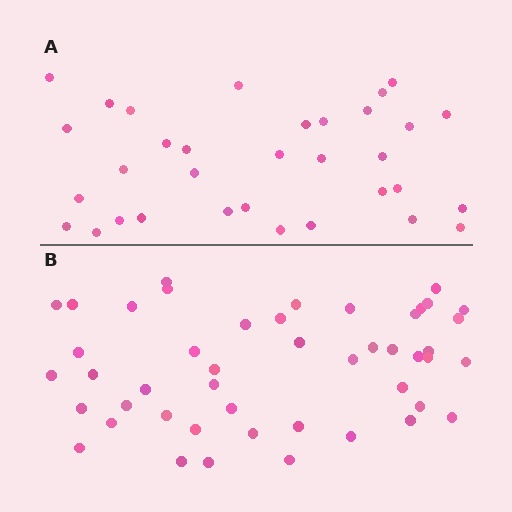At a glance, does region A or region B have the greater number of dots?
Region B (the bottom region) has more dots.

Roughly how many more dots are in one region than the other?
Region B has approximately 15 more dots than region A.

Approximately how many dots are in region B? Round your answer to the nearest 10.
About 50 dots. (The exact count is 47, which rounds to 50.)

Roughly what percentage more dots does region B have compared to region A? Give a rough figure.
About 40% more.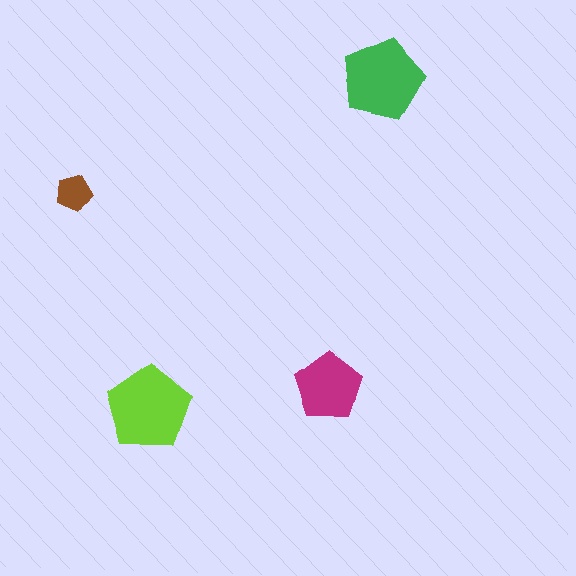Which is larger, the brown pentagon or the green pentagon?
The green one.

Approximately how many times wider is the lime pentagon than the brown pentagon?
About 2.5 times wider.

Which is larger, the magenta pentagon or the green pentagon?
The green one.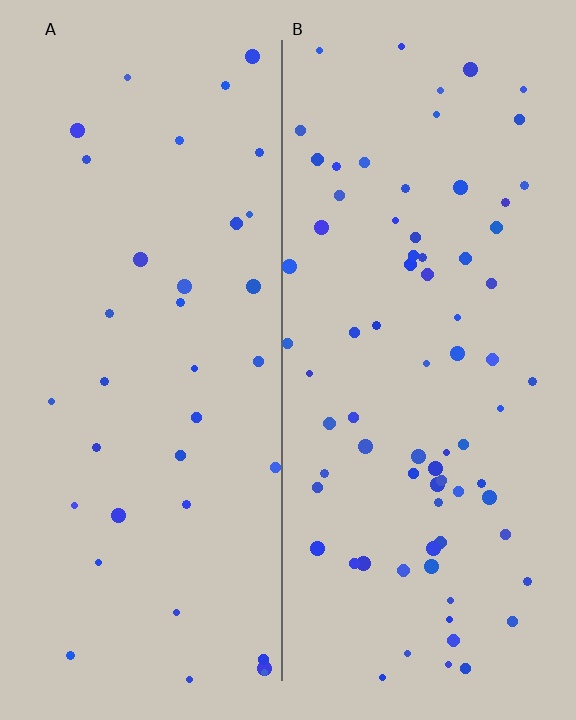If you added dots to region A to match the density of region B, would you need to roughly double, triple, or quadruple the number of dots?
Approximately double.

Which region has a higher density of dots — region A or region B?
B (the right).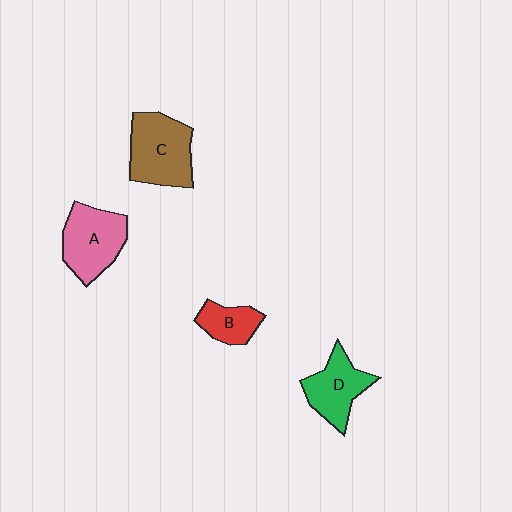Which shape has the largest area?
Shape C (brown).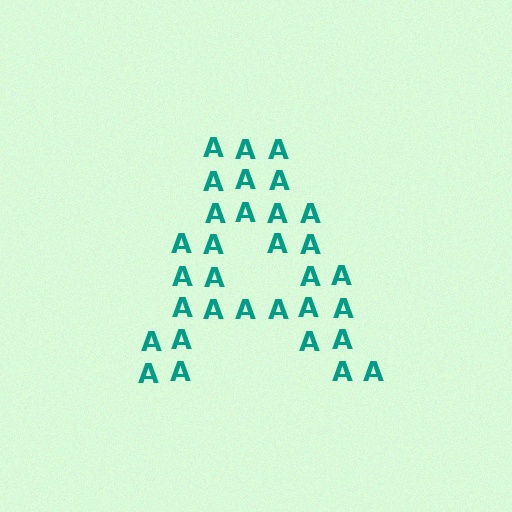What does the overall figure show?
The overall figure shows the letter A.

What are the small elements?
The small elements are letter A's.